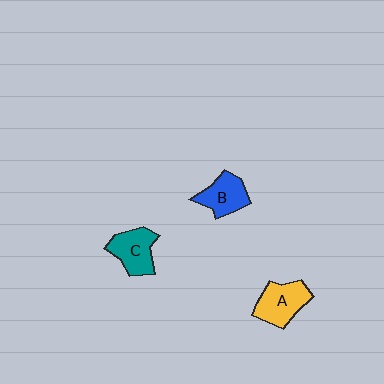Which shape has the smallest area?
Shape B (blue).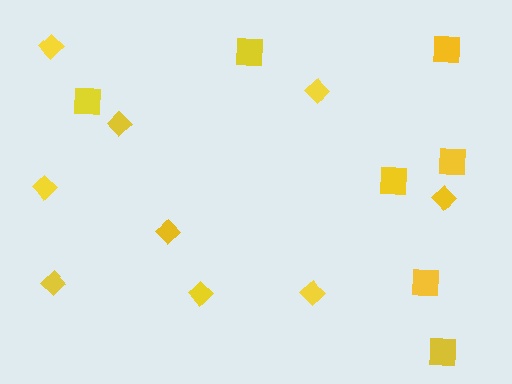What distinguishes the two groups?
There are 2 groups: one group of squares (7) and one group of diamonds (9).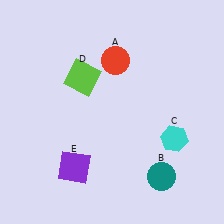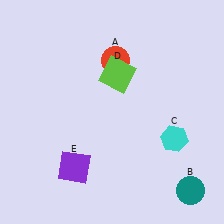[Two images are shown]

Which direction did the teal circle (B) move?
The teal circle (B) moved right.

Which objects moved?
The objects that moved are: the teal circle (B), the lime square (D).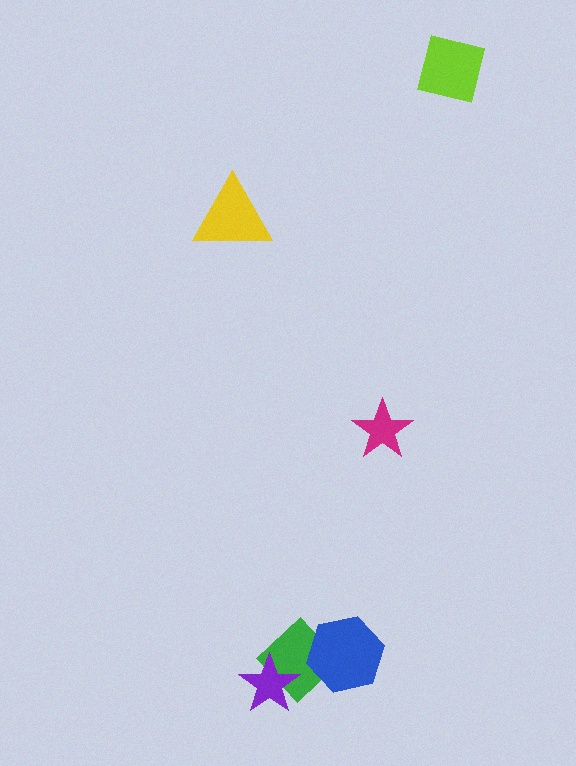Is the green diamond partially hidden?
Yes, it is partially covered by another shape.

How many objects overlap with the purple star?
1 object overlaps with the purple star.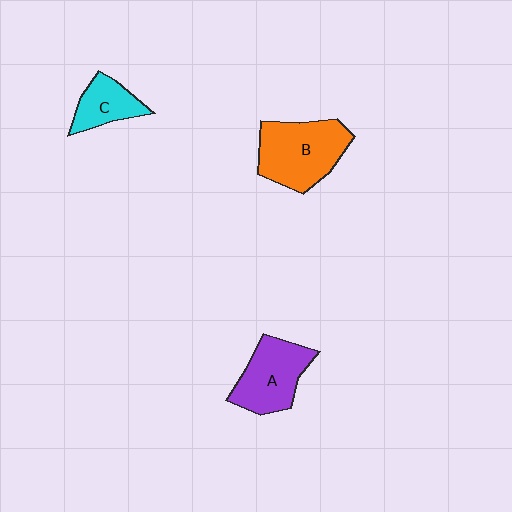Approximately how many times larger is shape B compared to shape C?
Approximately 1.9 times.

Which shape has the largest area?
Shape B (orange).